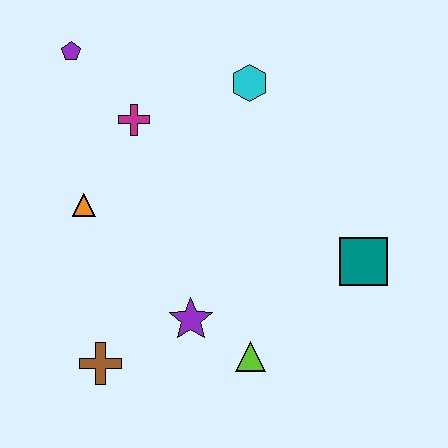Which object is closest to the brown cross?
The purple star is closest to the brown cross.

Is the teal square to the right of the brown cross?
Yes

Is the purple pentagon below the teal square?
No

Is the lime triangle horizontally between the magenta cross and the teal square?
Yes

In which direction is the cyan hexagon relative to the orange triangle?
The cyan hexagon is to the right of the orange triangle.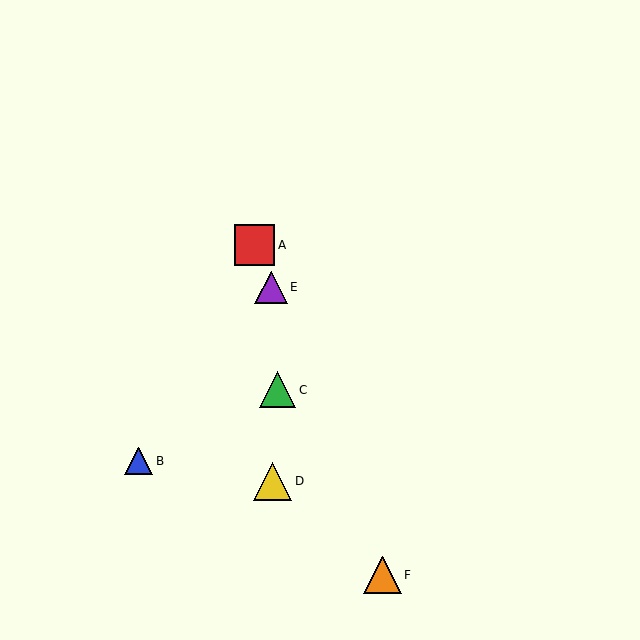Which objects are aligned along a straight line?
Objects A, E, F are aligned along a straight line.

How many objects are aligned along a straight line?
3 objects (A, E, F) are aligned along a straight line.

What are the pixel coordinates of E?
Object E is at (271, 287).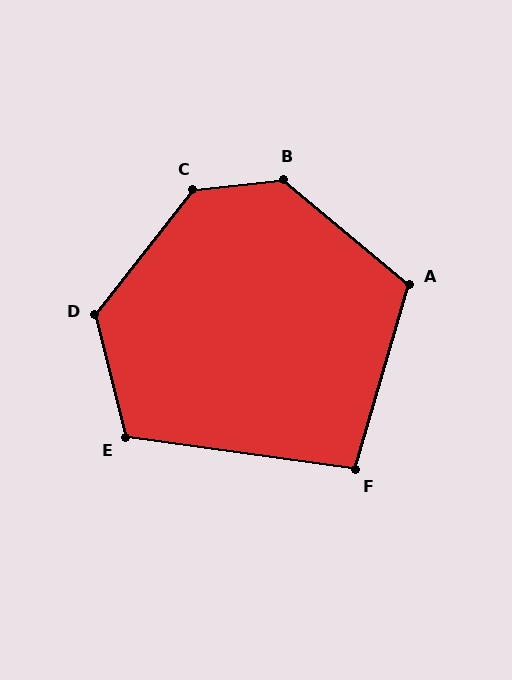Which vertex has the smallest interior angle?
F, at approximately 98 degrees.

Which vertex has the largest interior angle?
C, at approximately 135 degrees.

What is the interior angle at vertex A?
Approximately 114 degrees (obtuse).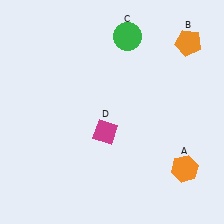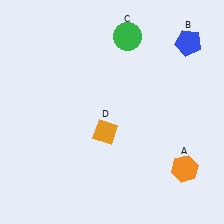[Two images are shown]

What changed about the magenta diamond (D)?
In Image 1, D is magenta. In Image 2, it changed to orange.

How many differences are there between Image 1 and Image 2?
There are 2 differences between the two images.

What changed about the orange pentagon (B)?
In Image 1, B is orange. In Image 2, it changed to blue.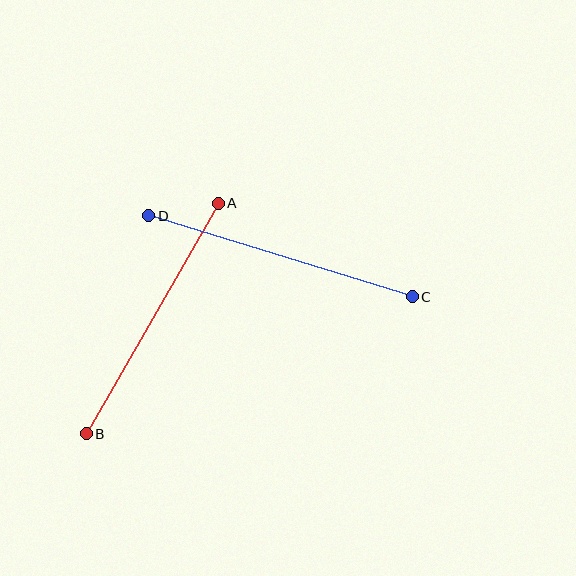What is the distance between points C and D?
The distance is approximately 276 pixels.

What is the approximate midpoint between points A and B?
The midpoint is at approximately (152, 319) pixels.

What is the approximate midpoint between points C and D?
The midpoint is at approximately (280, 256) pixels.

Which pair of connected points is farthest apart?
Points C and D are farthest apart.